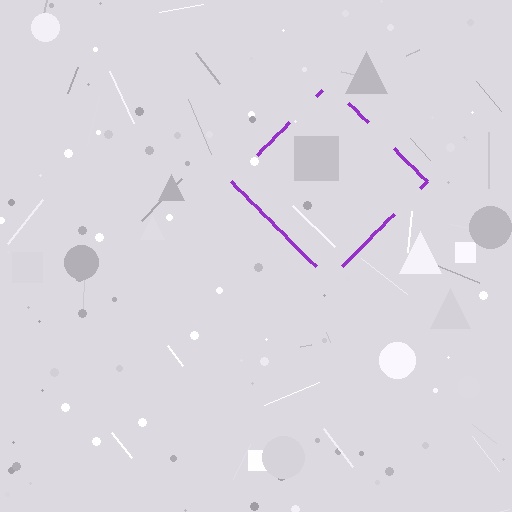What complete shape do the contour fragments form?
The contour fragments form a diamond.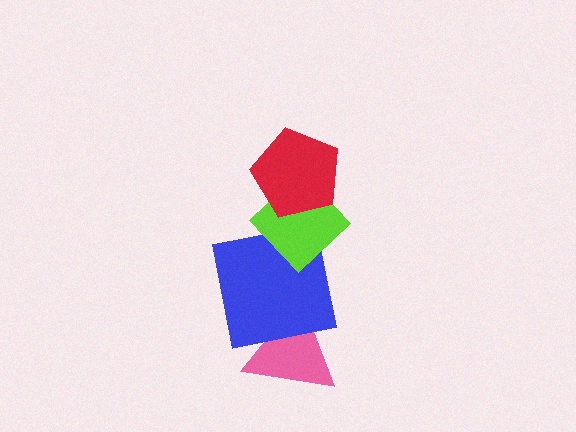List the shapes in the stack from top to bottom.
From top to bottom: the red pentagon, the lime diamond, the blue square, the pink triangle.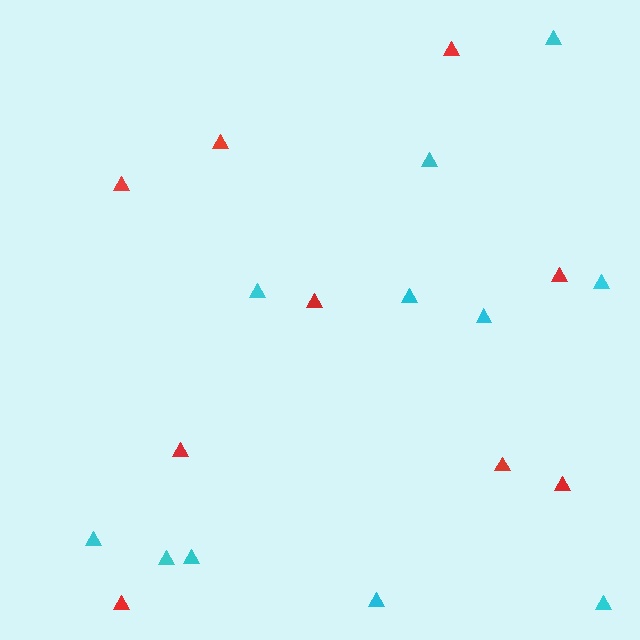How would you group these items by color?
There are 2 groups: one group of red triangles (9) and one group of cyan triangles (11).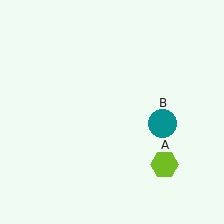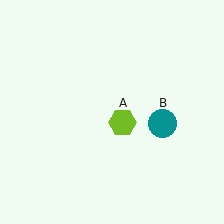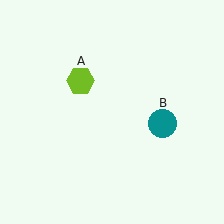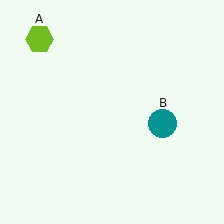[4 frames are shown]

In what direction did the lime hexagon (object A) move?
The lime hexagon (object A) moved up and to the left.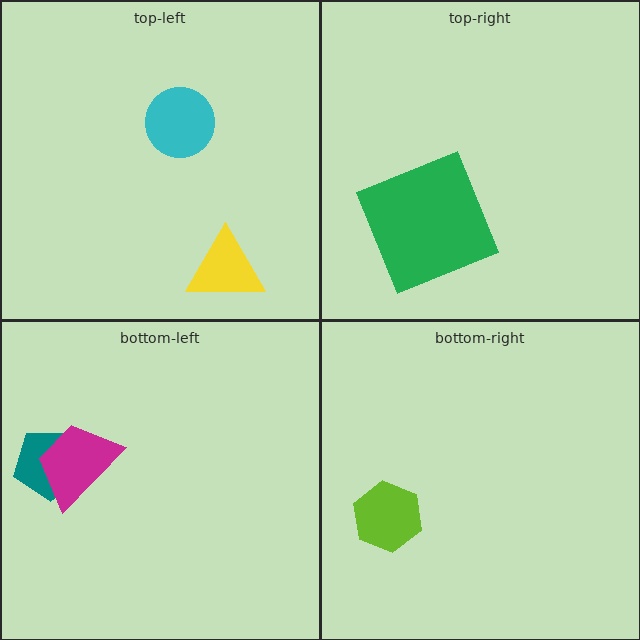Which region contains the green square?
The top-right region.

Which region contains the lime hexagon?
The bottom-right region.